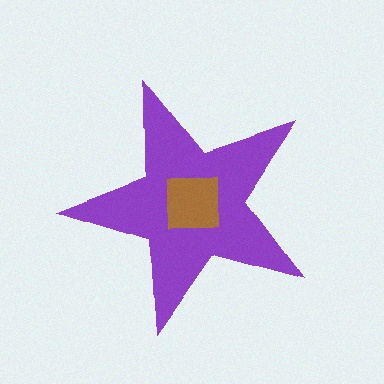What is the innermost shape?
The brown square.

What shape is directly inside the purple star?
The brown square.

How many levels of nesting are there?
2.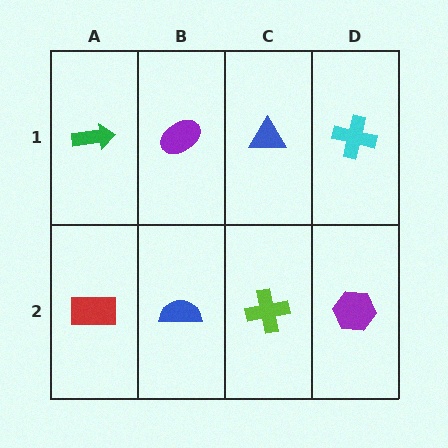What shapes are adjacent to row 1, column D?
A purple hexagon (row 2, column D), a blue triangle (row 1, column C).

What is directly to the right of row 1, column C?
A cyan cross.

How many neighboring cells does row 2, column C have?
3.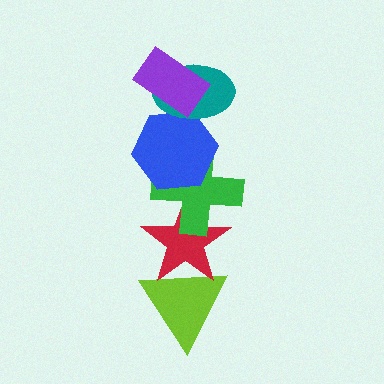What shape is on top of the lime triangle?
The red star is on top of the lime triangle.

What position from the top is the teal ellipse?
The teal ellipse is 2nd from the top.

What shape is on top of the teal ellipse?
The purple rectangle is on top of the teal ellipse.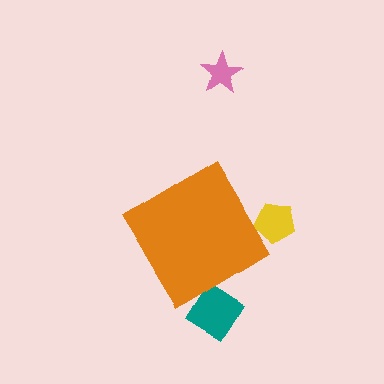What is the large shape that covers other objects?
An orange diamond.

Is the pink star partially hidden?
No, the pink star is fully visible.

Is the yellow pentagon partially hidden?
Yes, the yellow pentagon is partially hidden behind the orange diamond.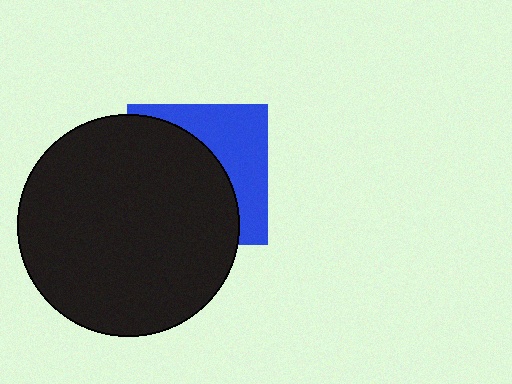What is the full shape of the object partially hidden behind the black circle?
The partially hidden object is a blue square.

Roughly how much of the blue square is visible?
A small part of it is visible (roughly 39%).